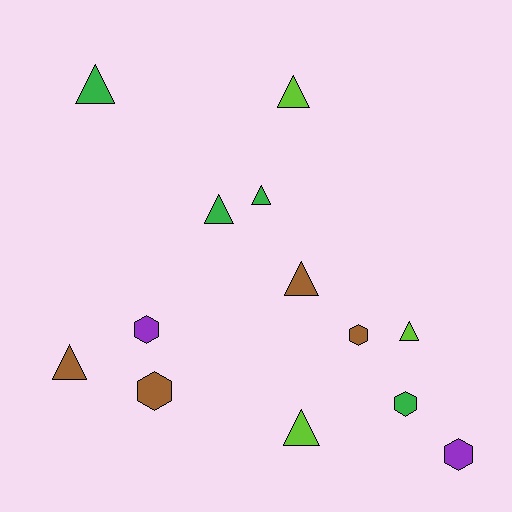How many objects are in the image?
There are 13 objects.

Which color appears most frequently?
Brown, with 4 objects.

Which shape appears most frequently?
Triangle, with 8 objects.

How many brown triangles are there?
There are 2 brown triangles.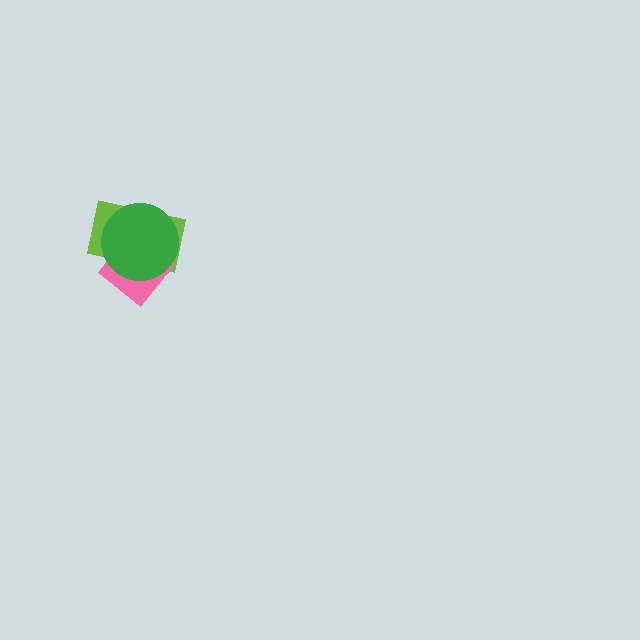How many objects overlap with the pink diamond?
2 objects overlap with the pink diamond.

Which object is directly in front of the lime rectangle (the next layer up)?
The pink diamond is directly in front of the lime rectangle.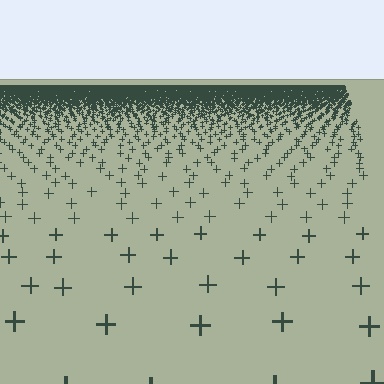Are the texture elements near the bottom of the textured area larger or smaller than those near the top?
Larger. Near the bottom, elements are closer to the viewer and appear at a bigger on-screen size.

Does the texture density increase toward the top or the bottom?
Density increases toward the top.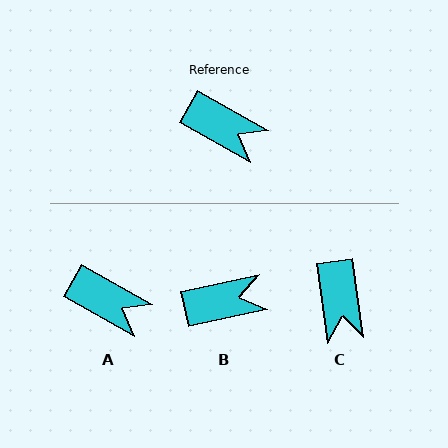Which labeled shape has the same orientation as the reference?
A.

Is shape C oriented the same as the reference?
No, it is off by about 52 degrees.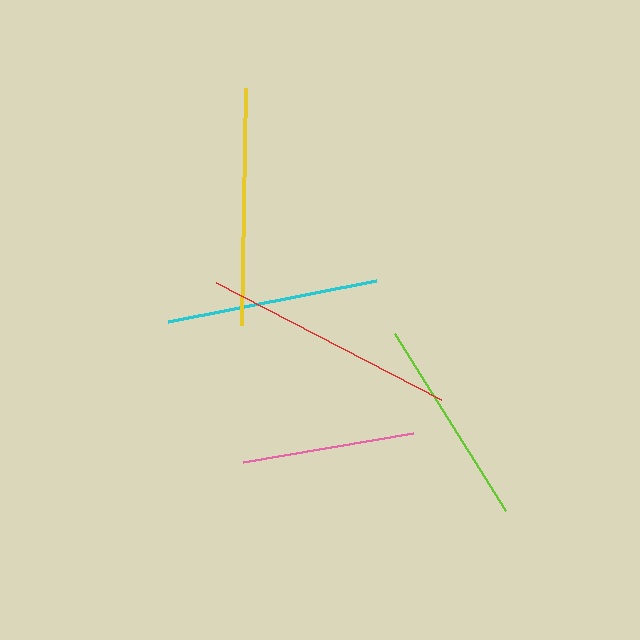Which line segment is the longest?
The red line is the longest at approximately 253 pixels.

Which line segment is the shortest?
The pink line is the shortest at approximately 172 pixels.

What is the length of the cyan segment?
The cyan segment is approximately 212 pixels long.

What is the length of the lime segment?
The lime segment is approximately 209 pixels long.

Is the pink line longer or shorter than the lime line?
The lime line is longer than the pink line.